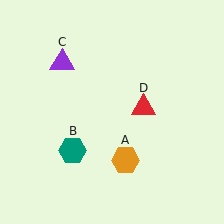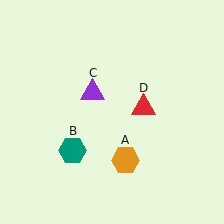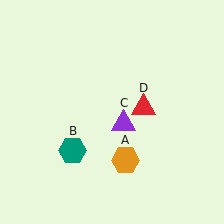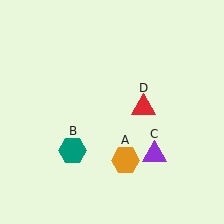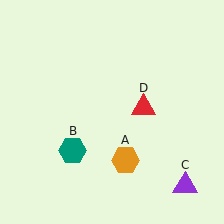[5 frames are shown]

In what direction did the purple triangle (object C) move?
The purple triangle (object C) moved down and to the right.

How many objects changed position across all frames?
1 object changed position: purple triangle (object C).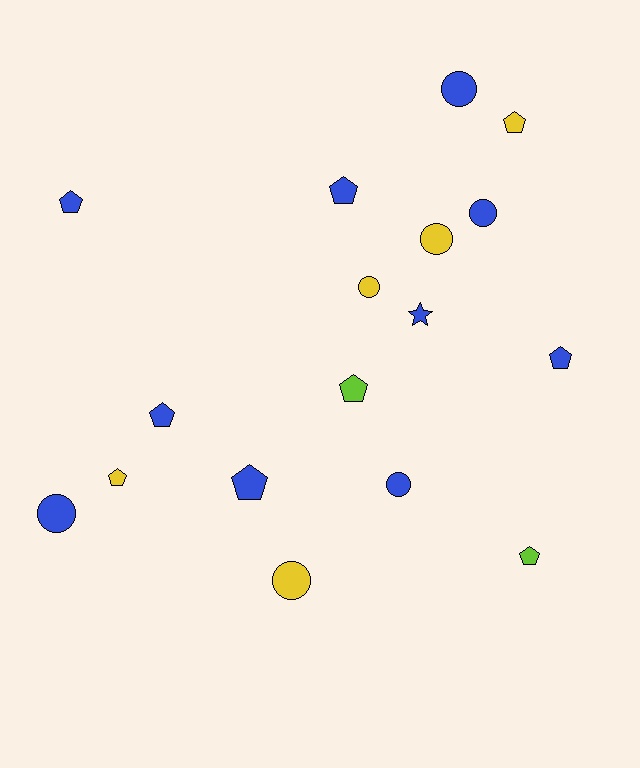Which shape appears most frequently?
Pentagon, with 9 objects.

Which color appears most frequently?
Blue, with 10 objects.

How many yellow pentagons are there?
There are 2 yellow pentagons.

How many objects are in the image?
There are 17 objects.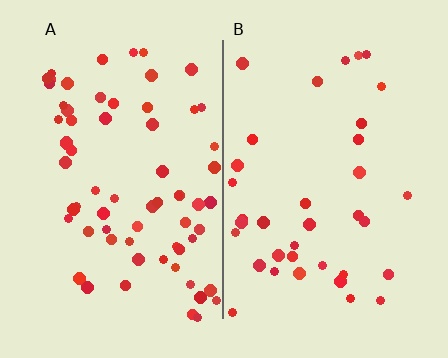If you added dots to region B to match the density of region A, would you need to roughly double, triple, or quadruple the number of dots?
Approximately double.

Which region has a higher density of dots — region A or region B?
A (the left).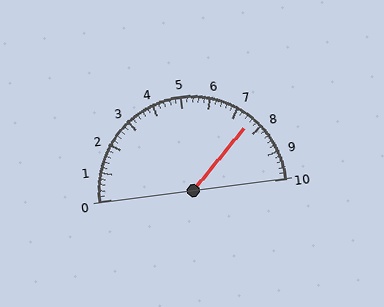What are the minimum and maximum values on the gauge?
The gauge ranges from 0 to 10.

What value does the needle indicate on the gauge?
The needle indicates approximately 7.6.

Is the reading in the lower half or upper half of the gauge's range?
The reading is in the upper half of the range (0 to 10).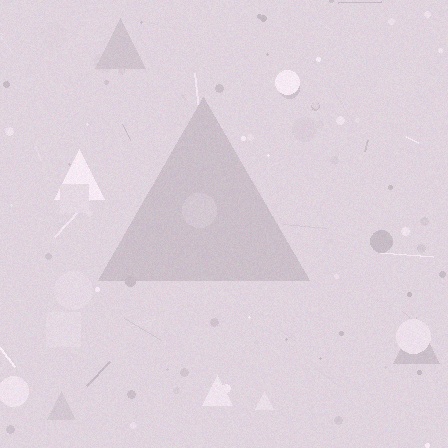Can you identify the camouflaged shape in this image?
The camouflaged shape is a triangle.